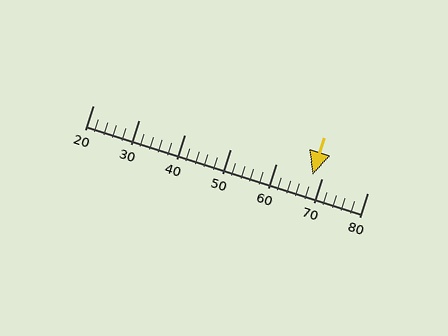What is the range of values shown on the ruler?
The ruler shows values from 20 to 80.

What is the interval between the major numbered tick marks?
The major tick marks are spaced 10 units apart.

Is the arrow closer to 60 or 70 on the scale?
The arrow is closer to 70.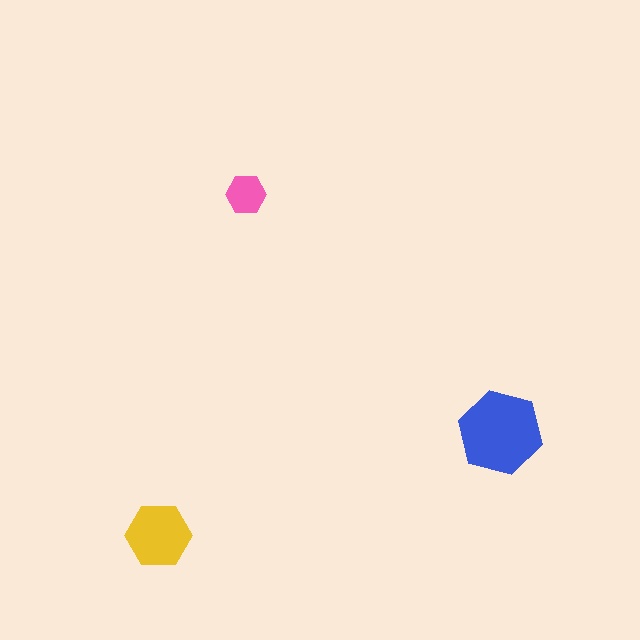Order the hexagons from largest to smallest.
the blue one, the yellow one, the pink one.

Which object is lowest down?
The yellow hexagon is bottommost.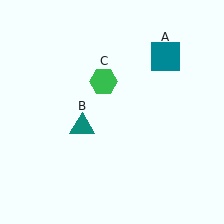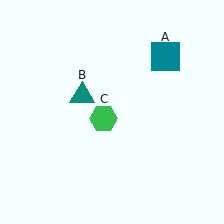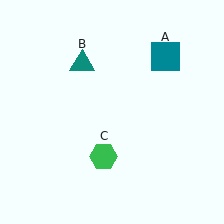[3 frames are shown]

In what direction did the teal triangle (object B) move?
The teal triangle (object B) moved up.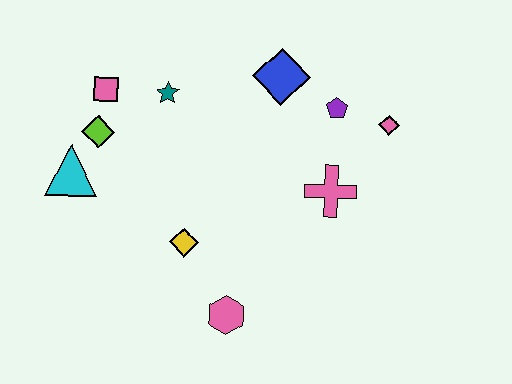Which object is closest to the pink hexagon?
The yellow diamond is closest to the pink hexagon.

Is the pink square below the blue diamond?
Yes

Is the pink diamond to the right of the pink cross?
Yes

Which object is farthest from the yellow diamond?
The pink diamond is farthest from the yellow diamond.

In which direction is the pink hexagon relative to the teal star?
The pink hexagon is below the teal star.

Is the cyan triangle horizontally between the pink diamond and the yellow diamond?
No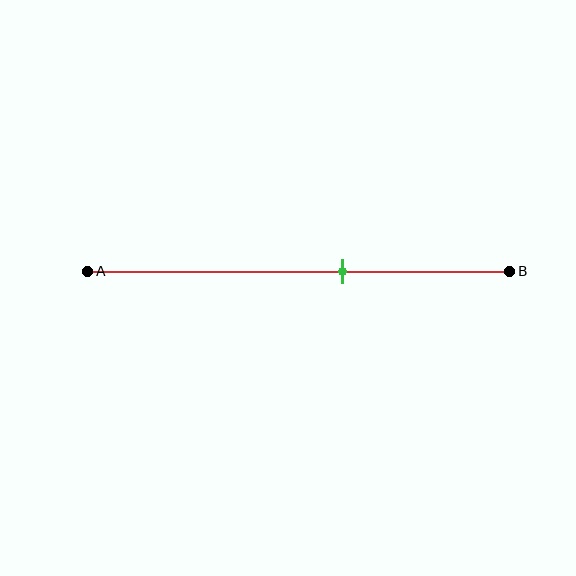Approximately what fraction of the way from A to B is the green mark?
The green mark is approximately 60% of the way from A to B.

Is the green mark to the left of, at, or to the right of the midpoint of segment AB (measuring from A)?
The green mark is to the right of the midpoint of segment AB.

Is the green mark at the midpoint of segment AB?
No, the mark is at about 60% from A, not at the 50% midpoint.